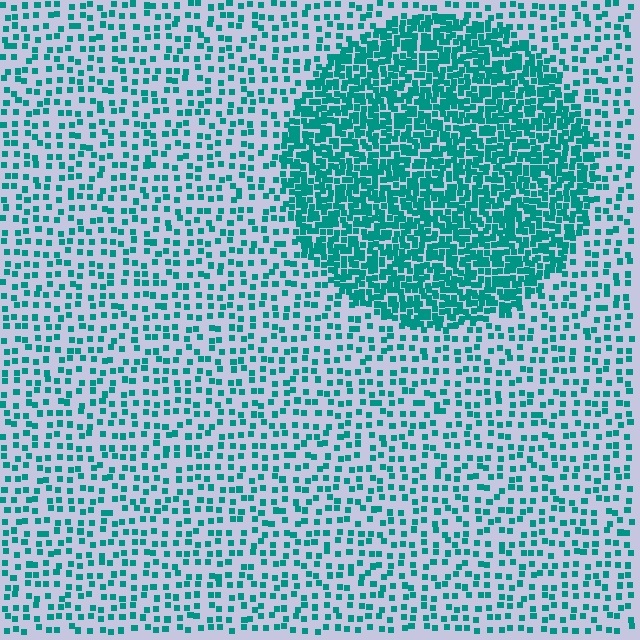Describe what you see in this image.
The image contains small teal elements arranged at two different densities. A circle-shaped region is visible where the elements are more densely packed than the surrounding area.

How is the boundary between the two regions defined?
The boundary is defined by a change in element density (approximately 2.7x ratio). All elements are the same color, size, and shape.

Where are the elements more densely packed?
The elements are more densely packed inside the circle boundary.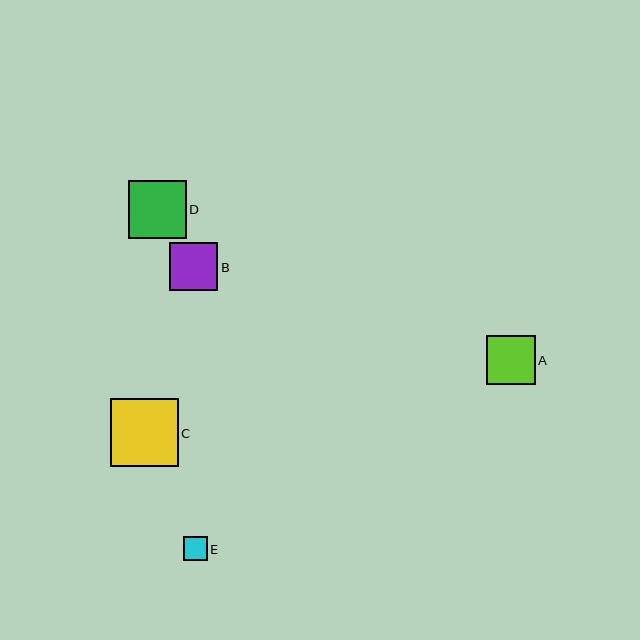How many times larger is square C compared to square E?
Square C is approximately 2.9 times the size of square E.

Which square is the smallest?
Square E is the smallest with a size of approximately 23 pixels.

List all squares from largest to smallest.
From largest to smallest: C, D, A, B, E.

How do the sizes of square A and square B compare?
Square A and square B are approximately the same size.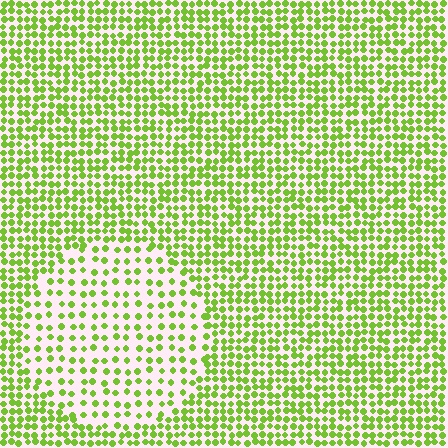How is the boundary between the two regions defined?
The boundary is defined by a change in element density (approximately 2.0x ratio). All elements are the same color, size, and shape.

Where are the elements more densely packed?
The elements are more densely packed outside the circle boundary.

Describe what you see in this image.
The image contains small lime elements arranged at two different densities. A circle-shaped region is visible where the elements are less densely packed than the surrounding area.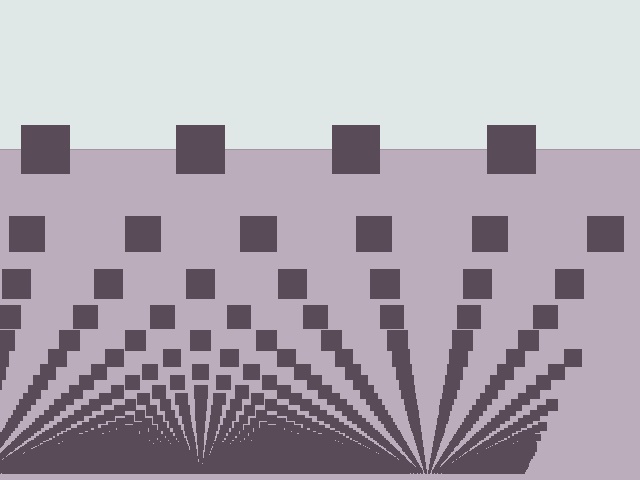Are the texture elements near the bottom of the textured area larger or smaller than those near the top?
Smaller. The gradient is inverted — elements near the bottom are smaller and denser.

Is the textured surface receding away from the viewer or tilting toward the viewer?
The surface appears to tilt toward the viewer. Texture elements get larger and sparser toward the top.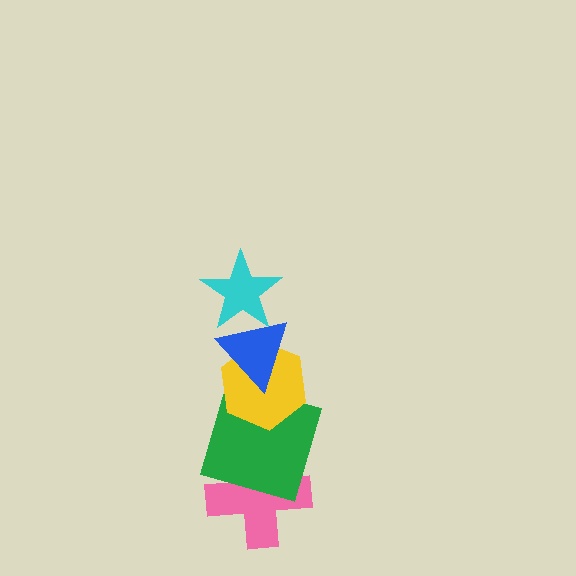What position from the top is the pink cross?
The pink cross is 5th from the top.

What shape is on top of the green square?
The yellow hexagon is on top of the green square.